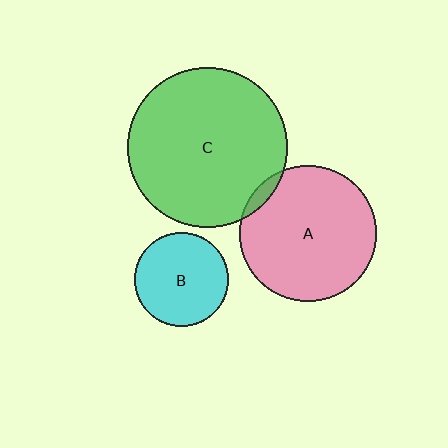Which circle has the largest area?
Circle C (green).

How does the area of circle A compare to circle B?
Approximately 2.1 times.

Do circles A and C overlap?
Yes.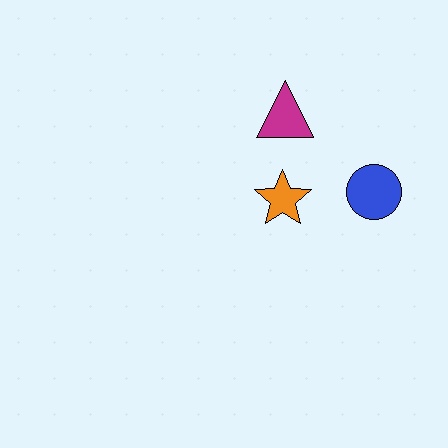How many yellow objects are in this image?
There are no yellow objects.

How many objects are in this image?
There are 3 objects.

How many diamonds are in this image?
There are no diamonds.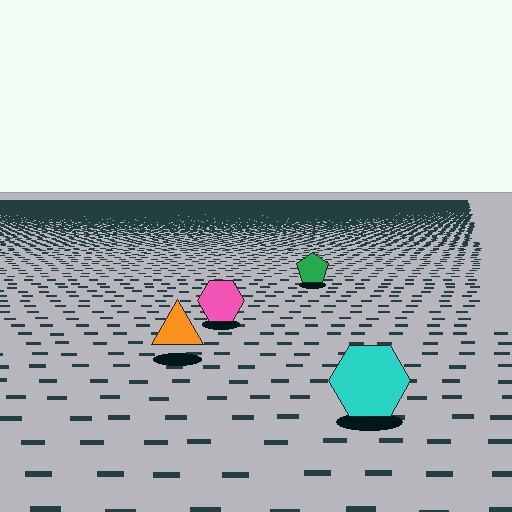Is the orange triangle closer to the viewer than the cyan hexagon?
No. The cyan hexagon is closer — you can tell from the texture gradient: the ground texture is coarser near it.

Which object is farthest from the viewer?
The green pentagon is farthest from the viewer. It appears smaller and the ground texture around it is denser.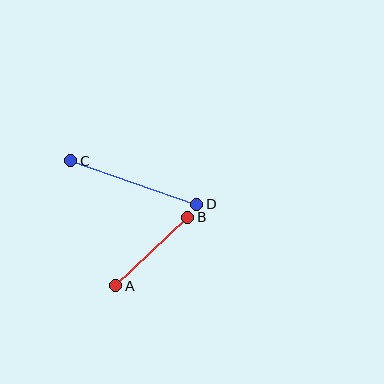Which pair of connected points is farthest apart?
Points C and D are farthest apart.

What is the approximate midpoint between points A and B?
The midpoint is at approximately (152, 252) pixels.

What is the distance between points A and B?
The distance is approximately 100 pixels.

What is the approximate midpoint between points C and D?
The midpoint is at approximately (134, 182) pixels.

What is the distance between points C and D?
The distance is approximately 134 pixels.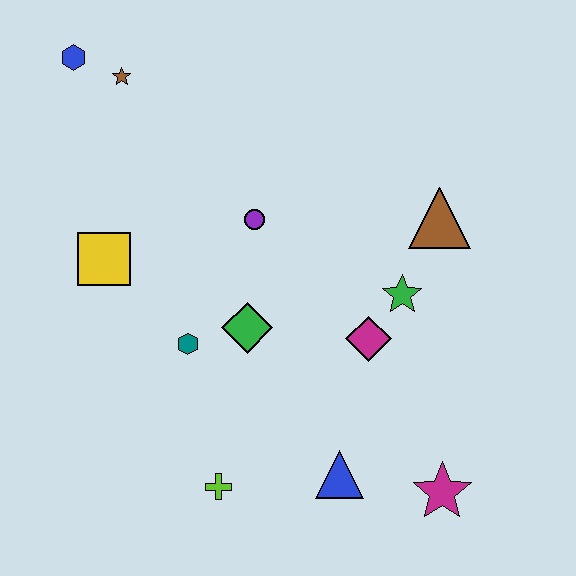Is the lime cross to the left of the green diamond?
Yes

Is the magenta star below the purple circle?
Yes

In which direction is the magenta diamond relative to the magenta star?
The magenta diamond is above the magenta star.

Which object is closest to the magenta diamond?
The green star is closest to the magenta diamond.